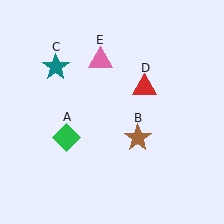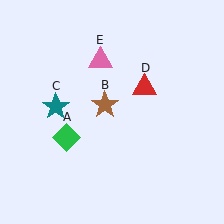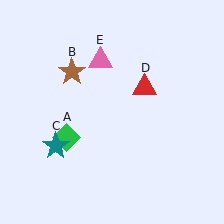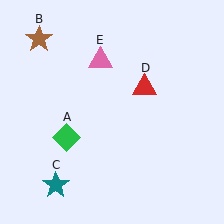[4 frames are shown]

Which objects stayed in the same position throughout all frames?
Green diamond (object A) and red triangle (object D) and pink triangle (object E) remained stationary.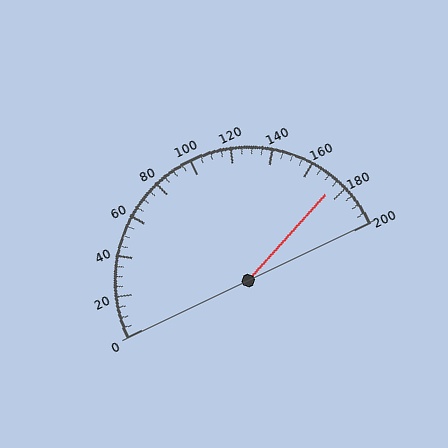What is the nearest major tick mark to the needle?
The nearest major tick mark is 180.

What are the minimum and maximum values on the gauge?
The gauge ranges from 0 to 200.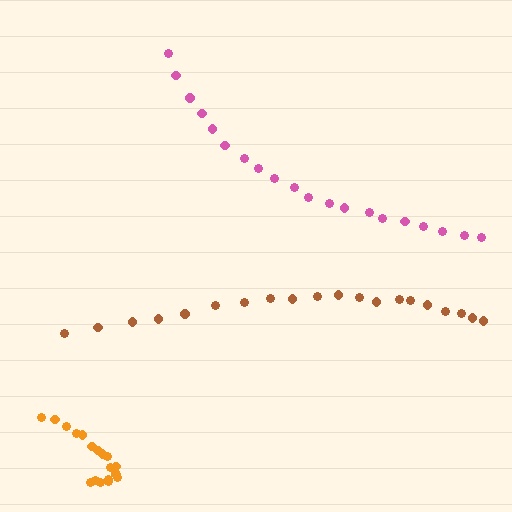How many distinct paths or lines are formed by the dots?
There are 3 distinct paths.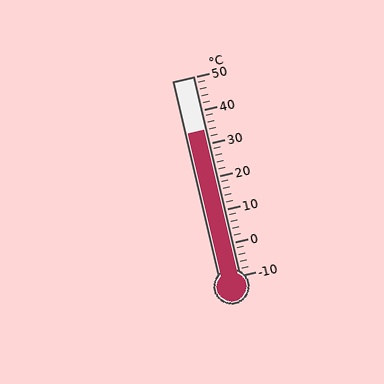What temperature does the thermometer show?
The thermometer shows approximately 34°C.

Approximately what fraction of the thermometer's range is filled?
The thermometer is filled to approximately 75% of its range.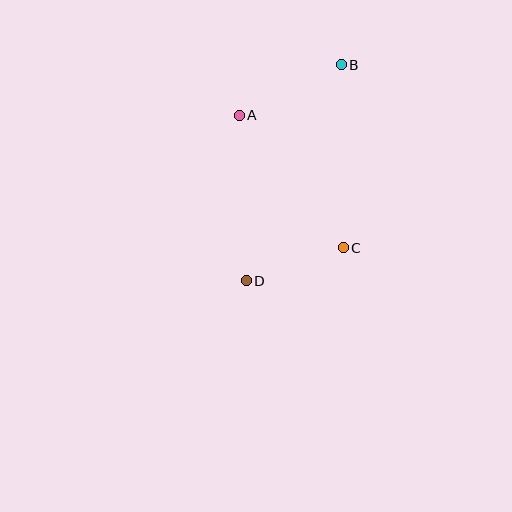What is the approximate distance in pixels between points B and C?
The distance between B and C is approximately 183 pixels.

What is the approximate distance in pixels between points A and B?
The distance between A and B is approximately 114 pixels.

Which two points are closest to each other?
Points C and D are closest to each other.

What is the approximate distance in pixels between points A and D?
The distance between A and D is approximately 165 pixels.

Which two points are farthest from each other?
Points B and D are farthest from each other.